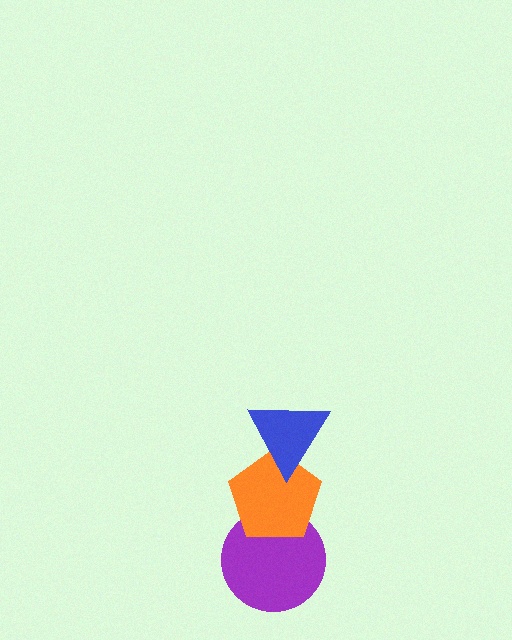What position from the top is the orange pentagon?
The orange pentagon is 2nd from the top.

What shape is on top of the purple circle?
The orange pentagon is on top of the purple circle.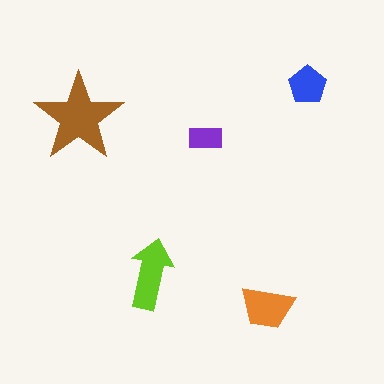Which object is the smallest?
The purple rectangle.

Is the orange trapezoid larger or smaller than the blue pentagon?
Larger.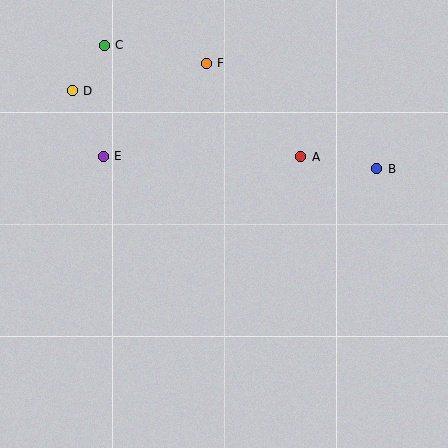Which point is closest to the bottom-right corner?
Point B is closest to the bottom-right corner.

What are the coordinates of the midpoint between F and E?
The midpoint between F and E is at (155, 110).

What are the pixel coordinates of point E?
Point E is at (103, 156).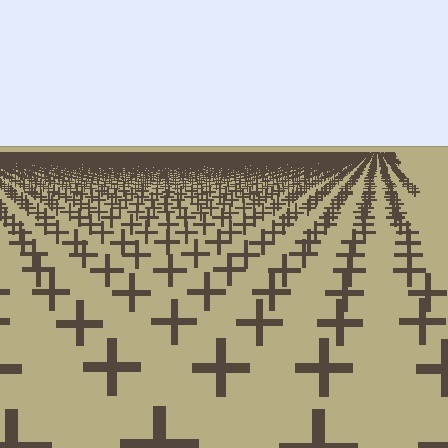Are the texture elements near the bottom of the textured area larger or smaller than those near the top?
Larger. Near the bottom, elements are closer to the viewer and appear at a bigger on-screen size.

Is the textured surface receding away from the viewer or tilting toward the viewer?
The surface is receding away from the viewer. Texture elements get smaller and denser toward the top.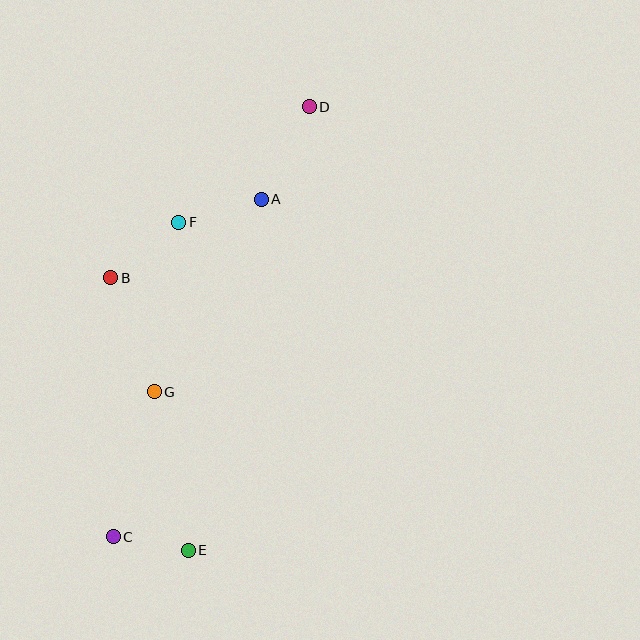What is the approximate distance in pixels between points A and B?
The distance between A and B is approximately 170 pixels.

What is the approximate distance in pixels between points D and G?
The distance between D and G is approximately 325 pixels.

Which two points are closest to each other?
Points C and E are closest to each other.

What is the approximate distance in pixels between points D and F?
The distance between D and F is approximately 175 pixels.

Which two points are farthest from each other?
Points C and D are farthest from each other.